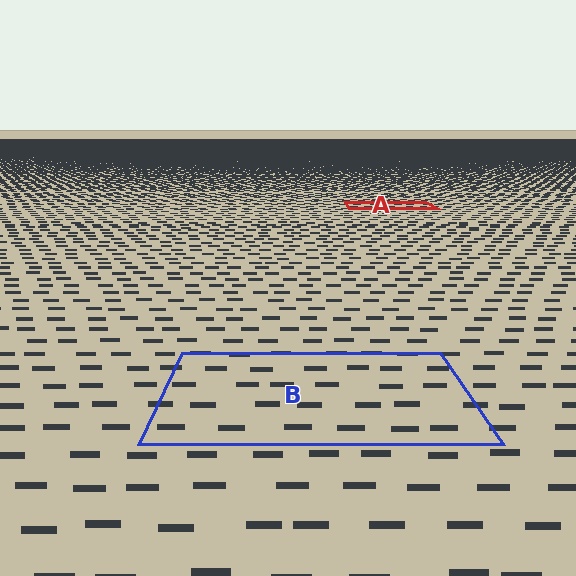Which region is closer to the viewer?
Region B is closer. The texture elements there are larger and more spread out.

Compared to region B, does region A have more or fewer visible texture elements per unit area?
Region A has more texture elements per unit area — they are packed more densely because it is farther away.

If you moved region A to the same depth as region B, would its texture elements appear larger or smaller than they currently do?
They would appear larger. At a closer depth, the same texture elements are projected at a bigger on-screen size.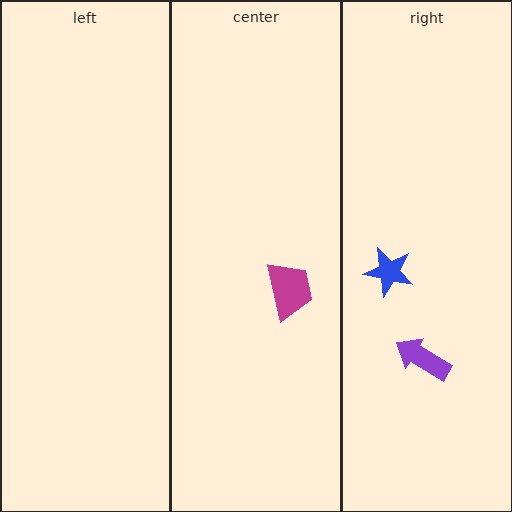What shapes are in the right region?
The purple arrow, the blue star.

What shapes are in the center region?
The magenta trapezoid.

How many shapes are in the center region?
1.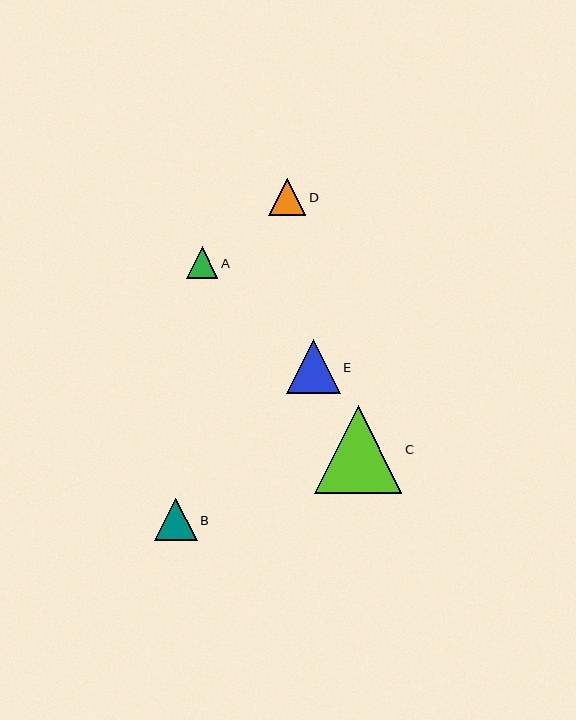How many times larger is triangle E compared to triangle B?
Triangle E is approximately 1.3 times the size of triangle B.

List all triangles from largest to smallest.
From largest to smallest: C, E, B, D, A.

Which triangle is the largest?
Triangle C is the largest with a size of approximately 88 pixels.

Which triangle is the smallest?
Triangle A is the smallest with a size of approximately 31 pixels.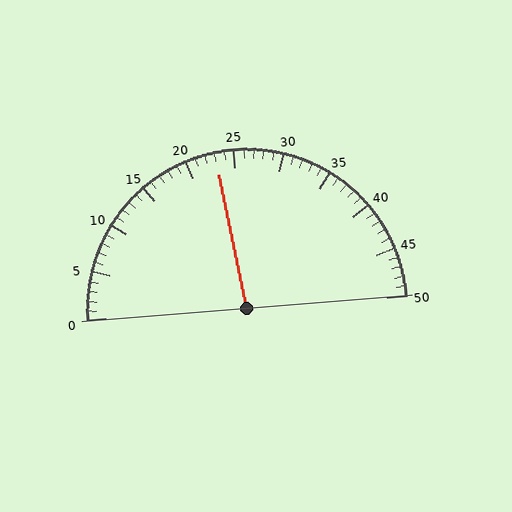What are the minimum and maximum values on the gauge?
The gauge ranges from 0 to 50.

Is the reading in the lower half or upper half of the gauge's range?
The reading is in the lower half of the range (0 to 50).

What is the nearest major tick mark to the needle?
The nearest major tick mark is 25.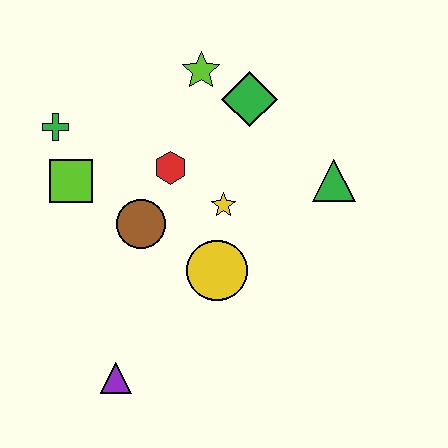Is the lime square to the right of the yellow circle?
No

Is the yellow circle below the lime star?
Yes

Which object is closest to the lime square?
The green cross is closest to the lime square.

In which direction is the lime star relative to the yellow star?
The lime star is above the yellow star.